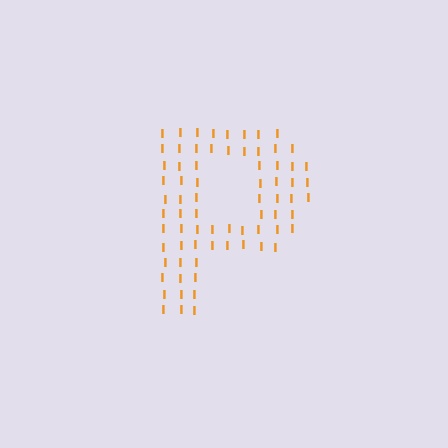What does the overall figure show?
The overall figure shows the letter P.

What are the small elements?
The small elements are letter I's.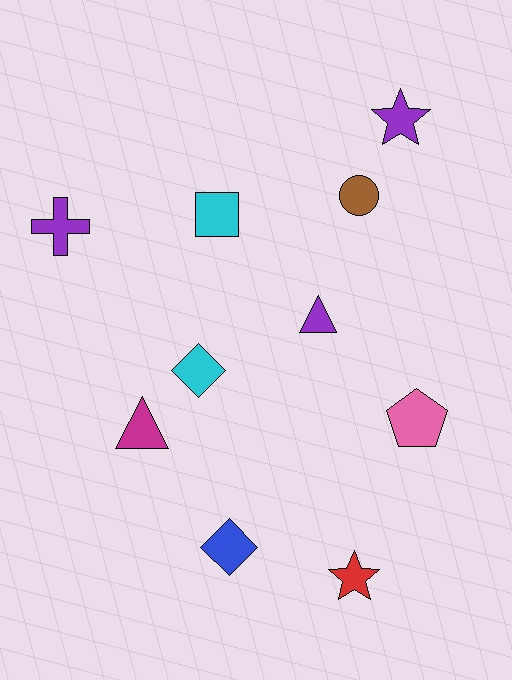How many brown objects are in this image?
There is 1 brown object.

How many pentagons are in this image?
There is 1 pentagon.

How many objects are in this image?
There are 10 objects.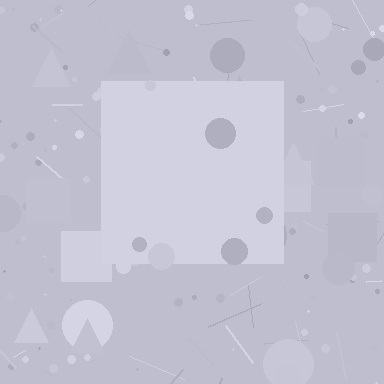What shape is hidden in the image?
A square is hidden in the image.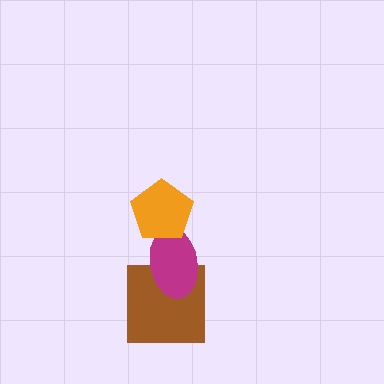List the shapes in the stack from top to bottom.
From top to bottom: the orange pentagon, the magenta ellipse, the brown square.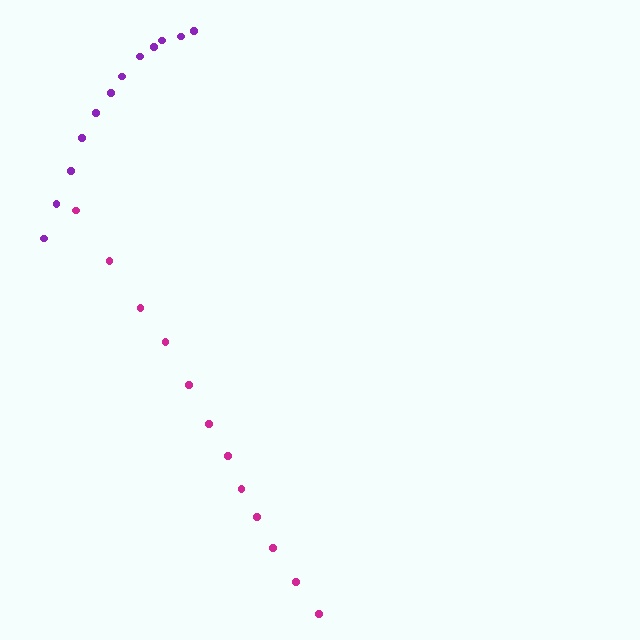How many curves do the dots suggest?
There are 2 distinct paths.